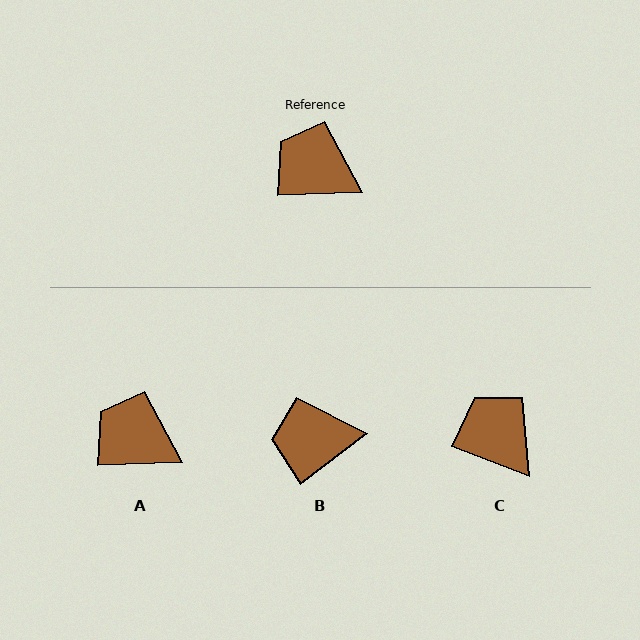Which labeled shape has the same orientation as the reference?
A.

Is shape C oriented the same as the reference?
No, it is off by about 23 degrees.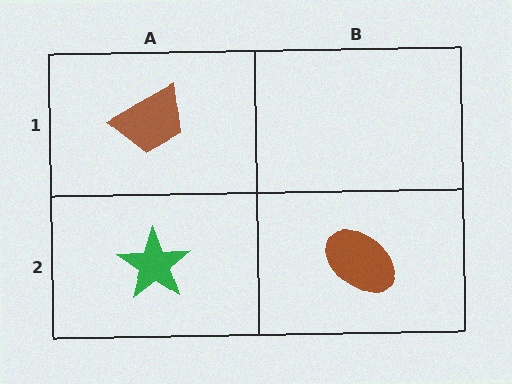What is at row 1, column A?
A brown trapezoid.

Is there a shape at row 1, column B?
No, that cell is empty.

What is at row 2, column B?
A brown ellipse.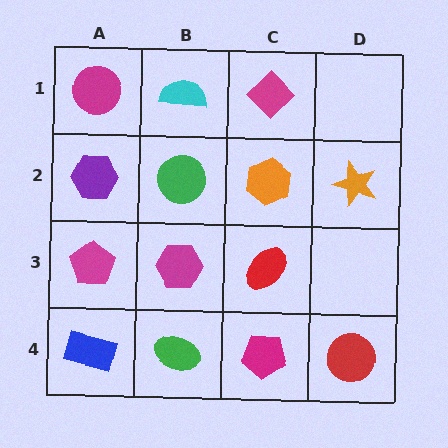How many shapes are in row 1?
3 shapes.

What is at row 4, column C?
A magenta pentagon.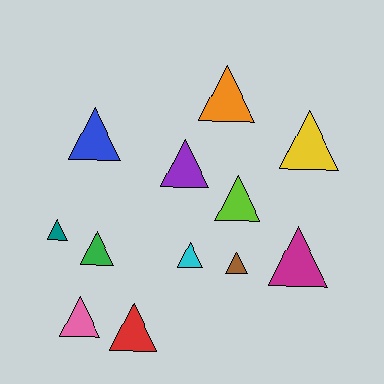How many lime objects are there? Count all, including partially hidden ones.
There is 1 lime object.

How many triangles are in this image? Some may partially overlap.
There are 12 triangles.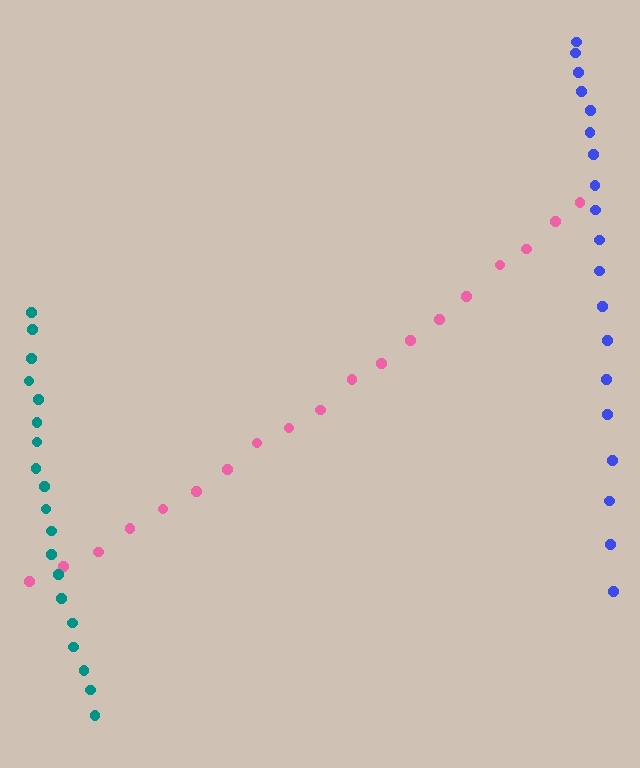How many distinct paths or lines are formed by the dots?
There are 3 distinct paths.